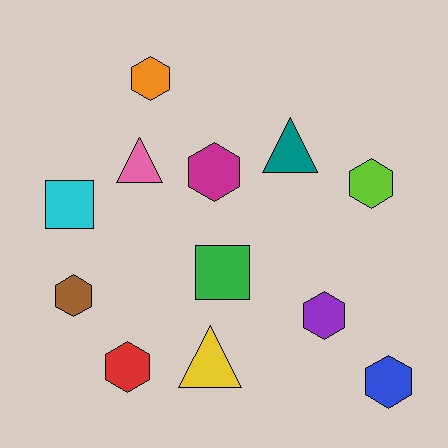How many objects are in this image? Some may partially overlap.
There are 12 objects.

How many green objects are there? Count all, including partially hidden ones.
There is 1 green object.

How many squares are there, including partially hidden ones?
There are 2 squares.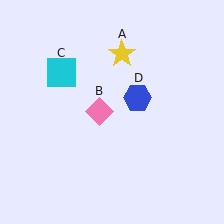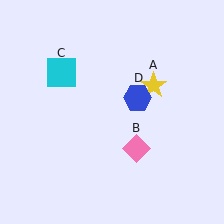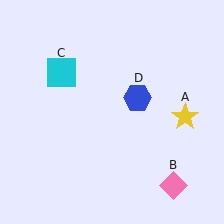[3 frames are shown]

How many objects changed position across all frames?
2 objects changed position: yellow star (object A), pink diamond (object B).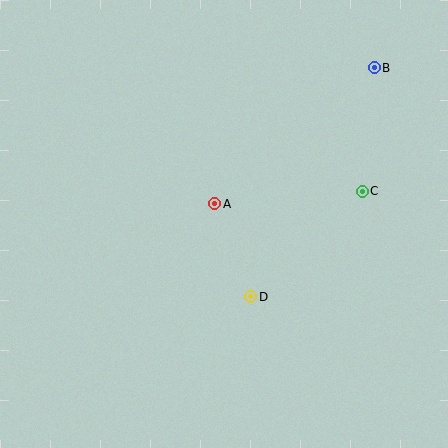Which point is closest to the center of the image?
Point A at (215, 204) is closest to the center.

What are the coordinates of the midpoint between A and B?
The midpoint between A and B is at (294, 136).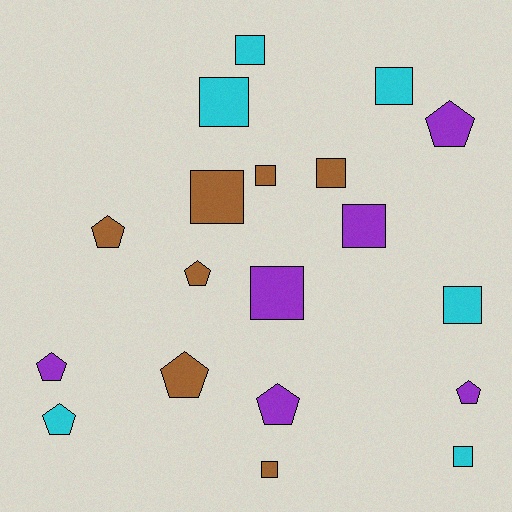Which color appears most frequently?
Brown, with 7 objects.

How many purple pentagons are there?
There are 4 purple pentagons.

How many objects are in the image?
There are 19 objects.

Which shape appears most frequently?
Square, with 11 objects.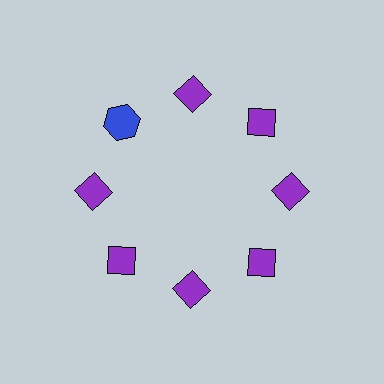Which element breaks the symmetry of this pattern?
The blue hexagon at roughly the 10 o'clock position breaks the symmetry. All other shapes are purple diamonds.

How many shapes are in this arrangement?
There are 8 shapes arranged in a ring pattern.